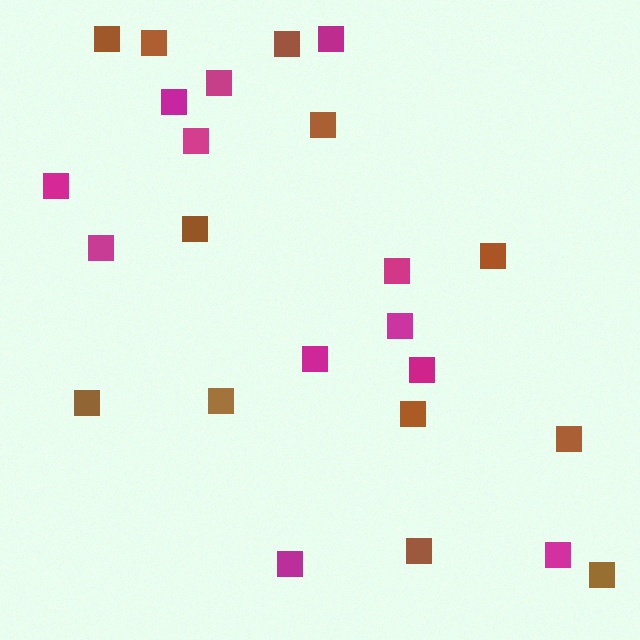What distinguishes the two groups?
There are 2 groups: one group of magenta squares (12) and one group of brown squares (12).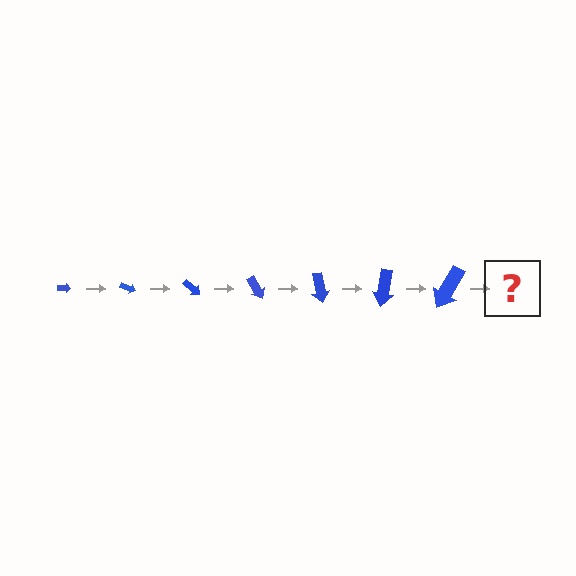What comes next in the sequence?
The next element should be an arrow, larger than the previous one and rotated 140 degrees from the start.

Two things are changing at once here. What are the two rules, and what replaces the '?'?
The two rules are that the arrow grows larger each step and it rotates 20 degrees each step. The '?' should be an arrow, larger than the previous one and rotated 140 degrees from the start.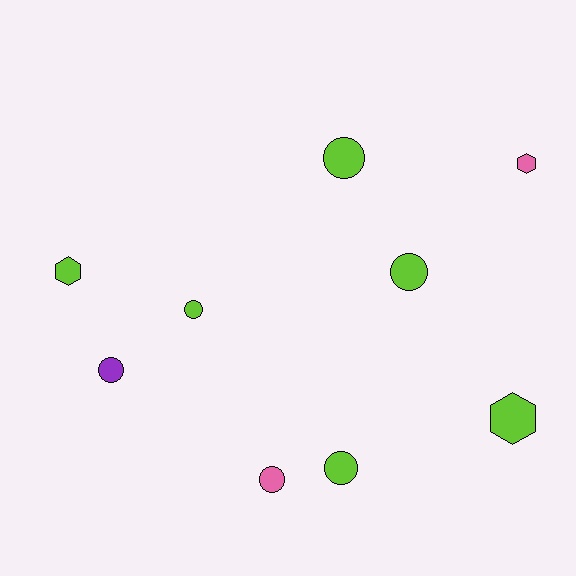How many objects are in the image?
There are 9 objects.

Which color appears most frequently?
Lime, with 6 objects.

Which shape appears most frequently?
Circle, with 6 objects.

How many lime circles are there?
There are 4 lime circles.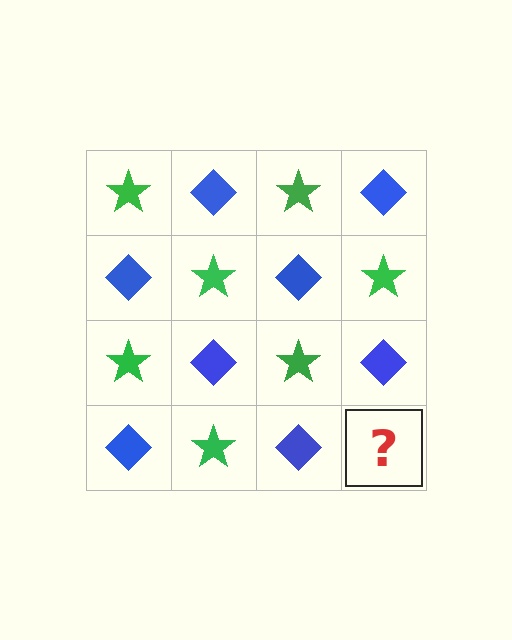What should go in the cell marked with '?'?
The missing cell should contain a green star.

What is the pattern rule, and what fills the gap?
The rule is that it alternates green star and blue diamond in a checkerboard pattern. The gap should be filled with a green star.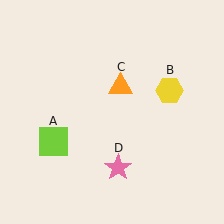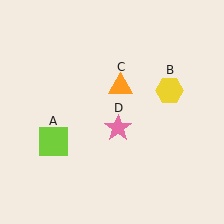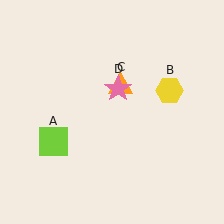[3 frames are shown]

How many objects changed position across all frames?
1 object changed position: pink star (object D).